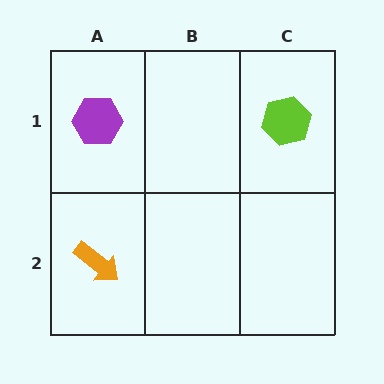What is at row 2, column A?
An orange arrow.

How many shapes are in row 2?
1 shape.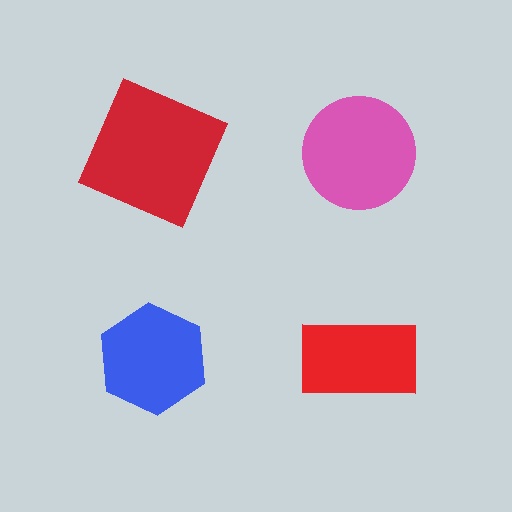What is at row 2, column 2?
A red rectangle.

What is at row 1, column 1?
A red square.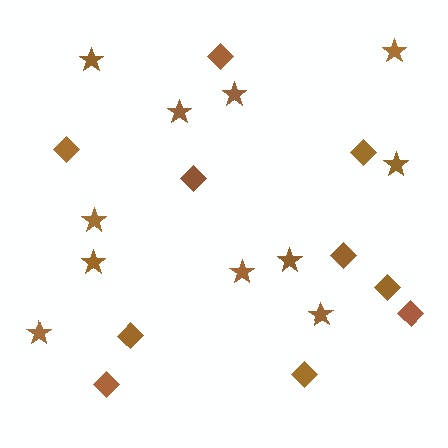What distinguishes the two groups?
There are 2 groups: one group of diamonds (10) and one group of stars (11).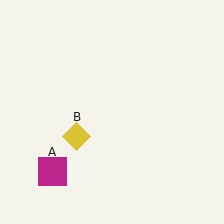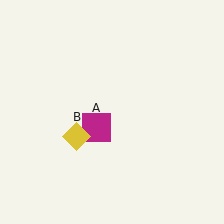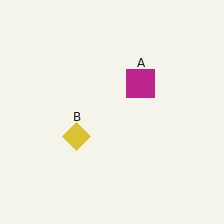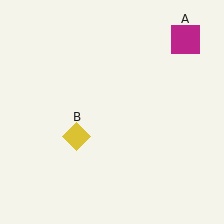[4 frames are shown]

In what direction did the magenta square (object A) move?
The magenta square (object A) moved up and to the right.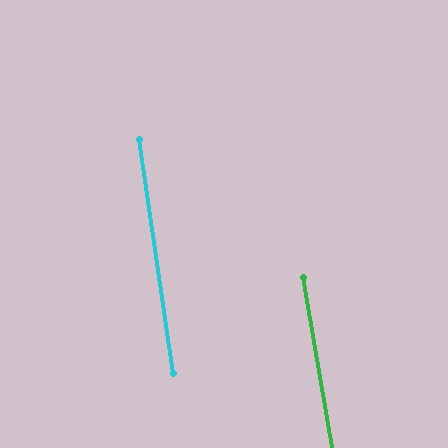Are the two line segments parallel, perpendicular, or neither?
Parallel — their directions differ by only 1.4°.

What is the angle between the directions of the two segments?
Approximately 1 degree.